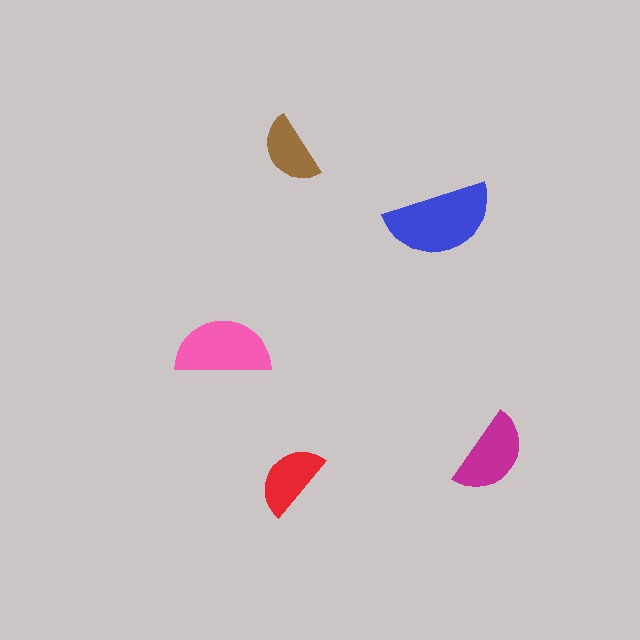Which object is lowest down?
The red semicircle is bottommost.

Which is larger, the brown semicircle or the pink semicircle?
The pink one.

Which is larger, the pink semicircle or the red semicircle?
The pink one.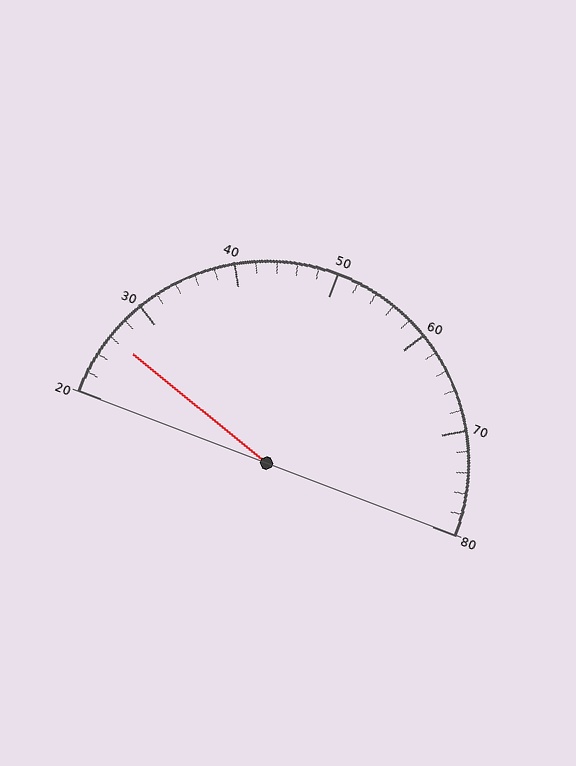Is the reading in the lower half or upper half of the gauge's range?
The reading is in the lower half of the range (20 to 80).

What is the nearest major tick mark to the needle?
The nearest major tick mark is 30.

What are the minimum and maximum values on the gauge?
The gauge ranges from 20 to 80.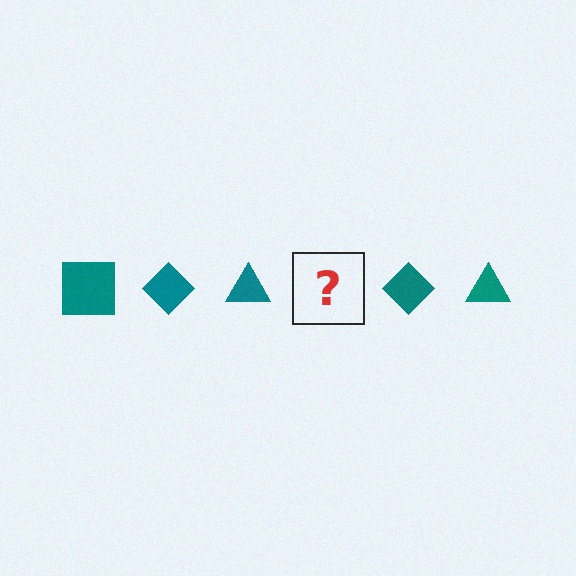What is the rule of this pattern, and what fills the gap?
The rule is that the pattern cycles through square, diamond, triangle shapes in teal. The gap should be filled with a teal square.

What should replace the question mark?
The question mark should be replaced with a teal square.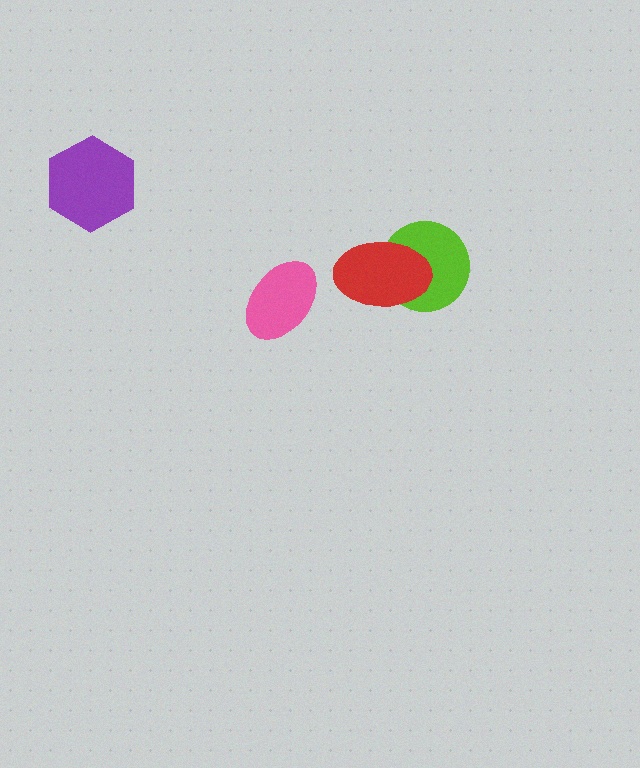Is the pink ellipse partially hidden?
No, no other shape covers it.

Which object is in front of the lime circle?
The red ellipse is in front of the lime circle.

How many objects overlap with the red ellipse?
1 object overlaps with the red ellipse.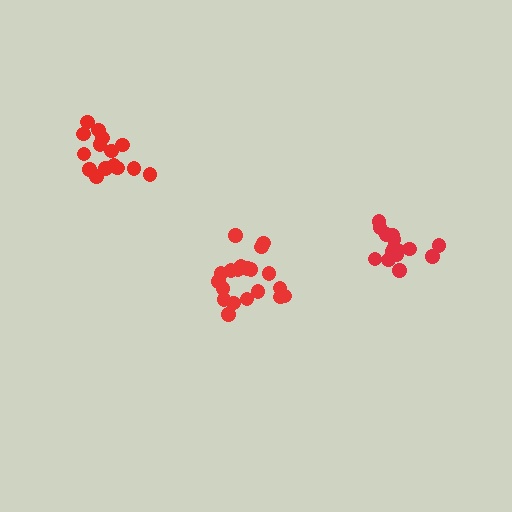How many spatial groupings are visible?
There are 3 spatial groupings.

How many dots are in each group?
Group 1: 20 dots, Group 2: 15 dots, Group 3: 15 dots (50 total).